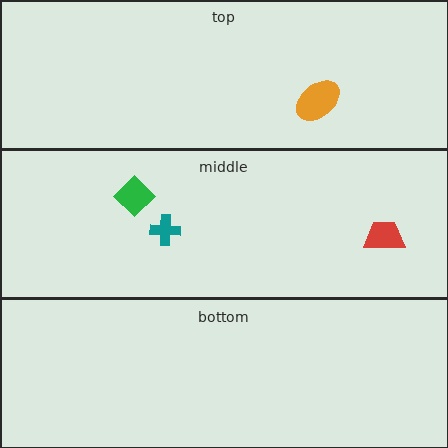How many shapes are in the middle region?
3.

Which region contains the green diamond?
The middle region.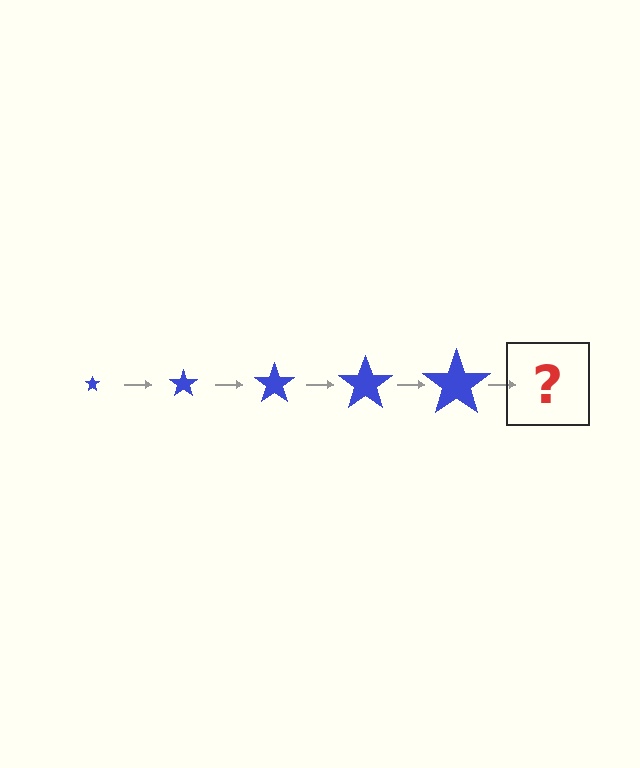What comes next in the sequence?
The next element should be a blue star, larger than the previous one.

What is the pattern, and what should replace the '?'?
The pattern is that the star gets progressively larger each step. The '?' should be a blue star, larger than the previous one.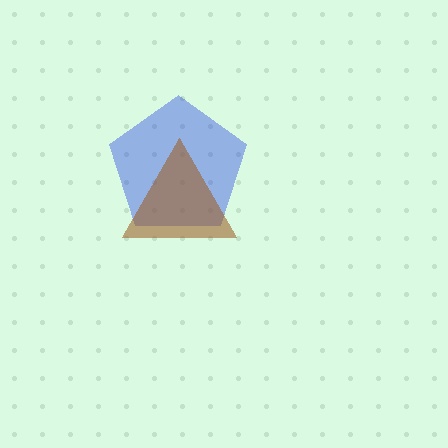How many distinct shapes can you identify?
There are 2 distinct shapes: a blue pentagon, a brown triangle.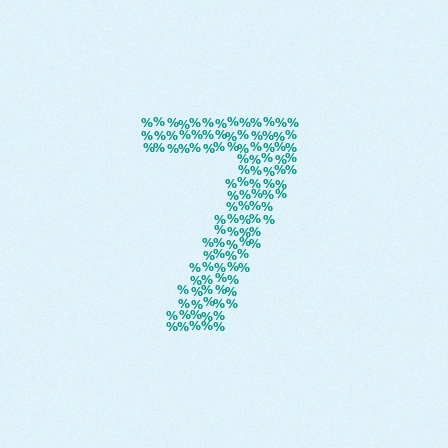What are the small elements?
The small elements are percent signs.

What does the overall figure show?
The overall figure shows the digit 7.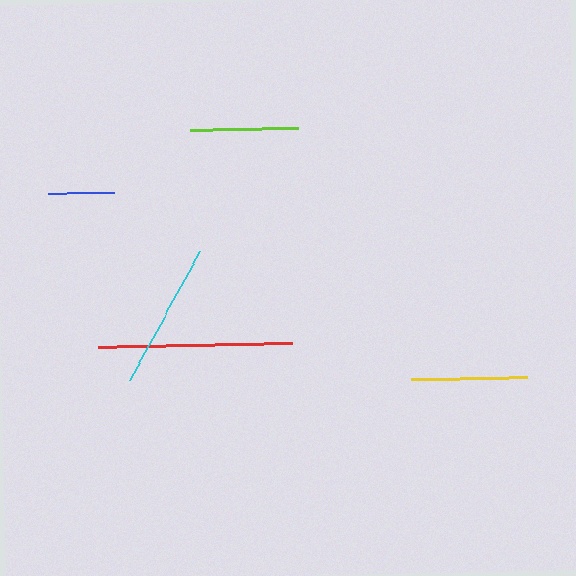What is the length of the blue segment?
The blue segment is approximately 66 pixels long.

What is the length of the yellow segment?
The yellow segment is approximately 116 pixels long.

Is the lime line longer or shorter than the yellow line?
The yellow line is longer than the lime line.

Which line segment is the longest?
The red line is the longest at approximately 195 pixels.